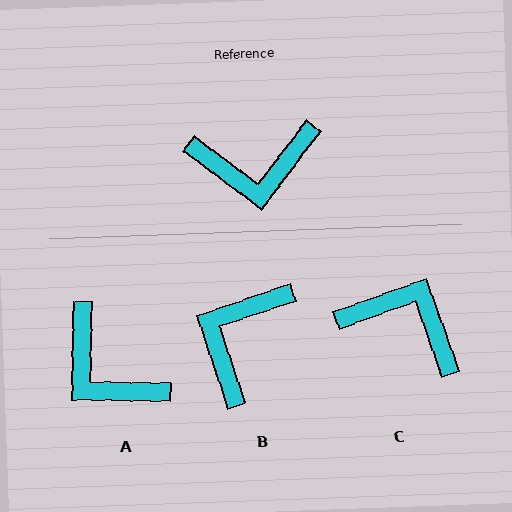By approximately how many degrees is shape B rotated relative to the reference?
Approximately 124 degrees clockwise.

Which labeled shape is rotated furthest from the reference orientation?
C, about 147 degrees away.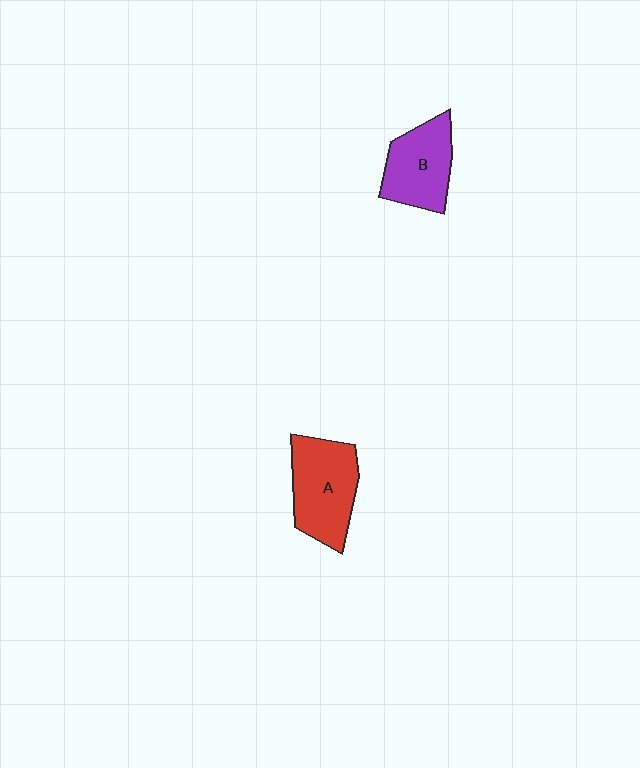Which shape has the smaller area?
Shape B (purple).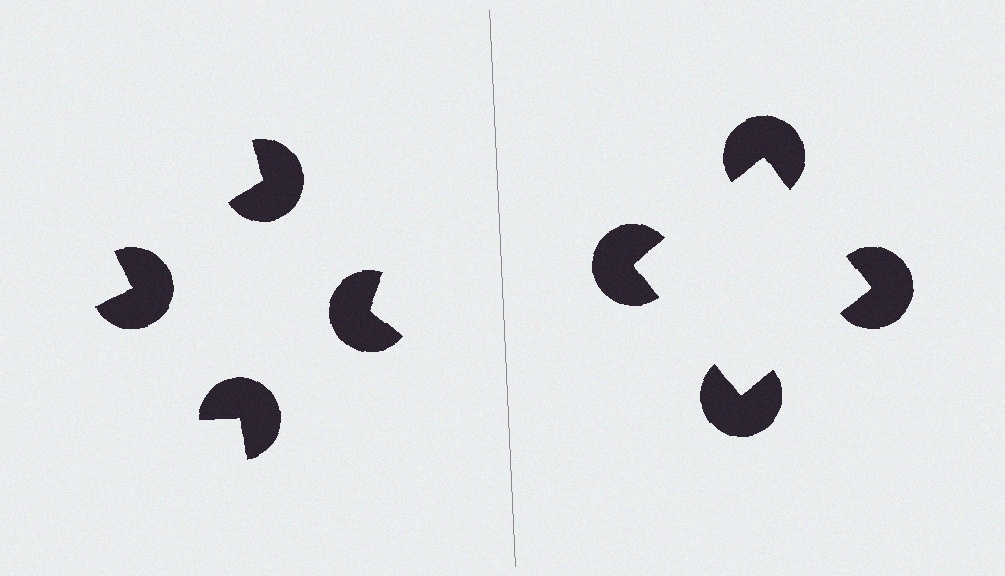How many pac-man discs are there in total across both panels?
8 — 4 on each side.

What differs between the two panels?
The pac-man discs are positioned identically on both sides; only the wedge orientations differ. On the right they align to a square; on the left they are misaligned.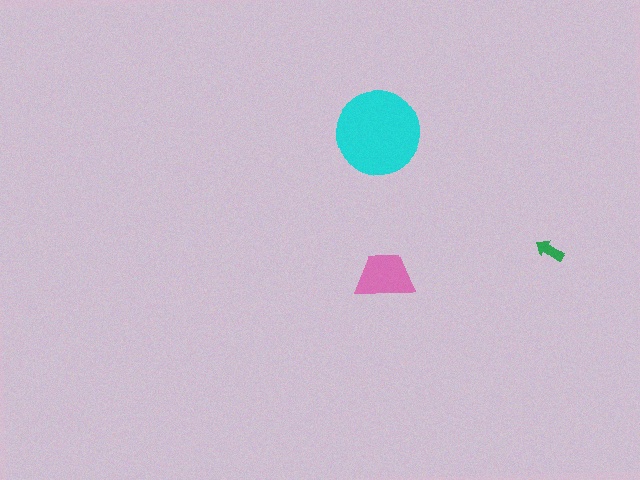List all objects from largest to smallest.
The cyan circle, the pink trapezoid, the green arrow.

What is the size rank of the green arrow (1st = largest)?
3rd.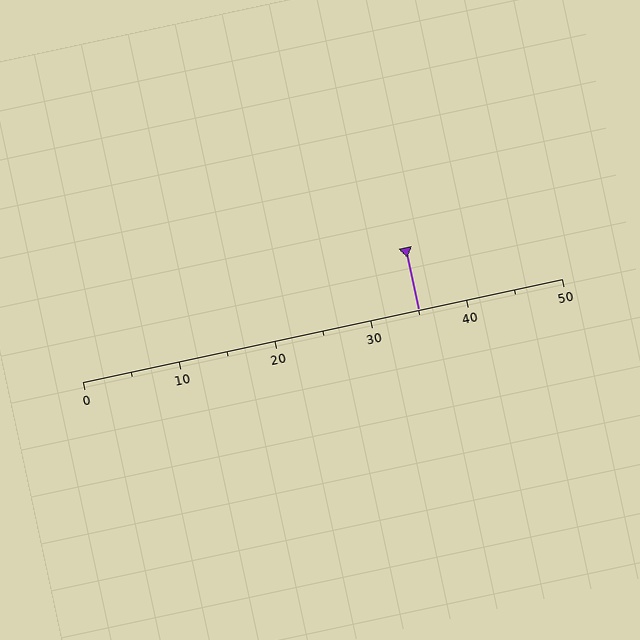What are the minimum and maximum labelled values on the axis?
The axis runs from 0 to 50.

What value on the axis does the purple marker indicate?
The marker indicates approximately 35.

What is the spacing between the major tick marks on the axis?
The major ticks are spaced 10 apart.